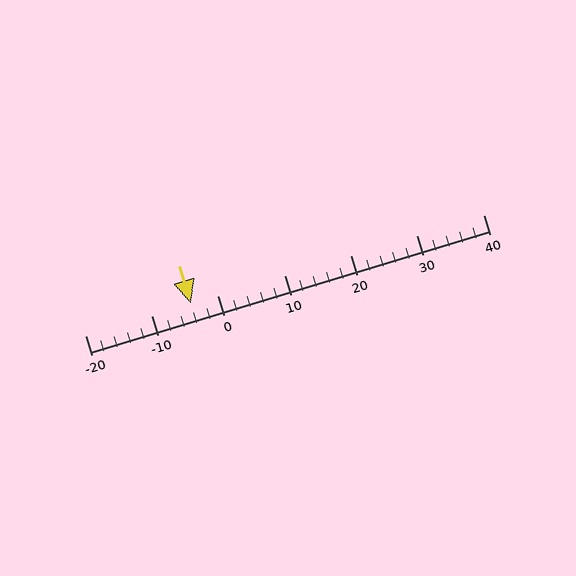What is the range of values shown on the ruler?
The ruler shows values from -20 to 40.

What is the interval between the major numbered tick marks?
The major tick marks are spaced 10 units apart.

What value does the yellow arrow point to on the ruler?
The yellow arrow points to approximately -4.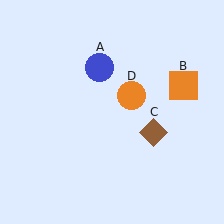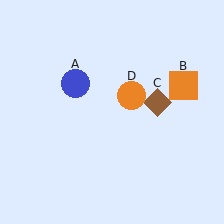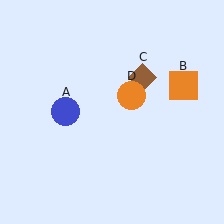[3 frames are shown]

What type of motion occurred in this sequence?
The blue circle (object A), brown diamond (object C) rotated counterclockwise around the center of the scene.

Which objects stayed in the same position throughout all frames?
Orange square (object B) and orange circle (object D) remained stationary.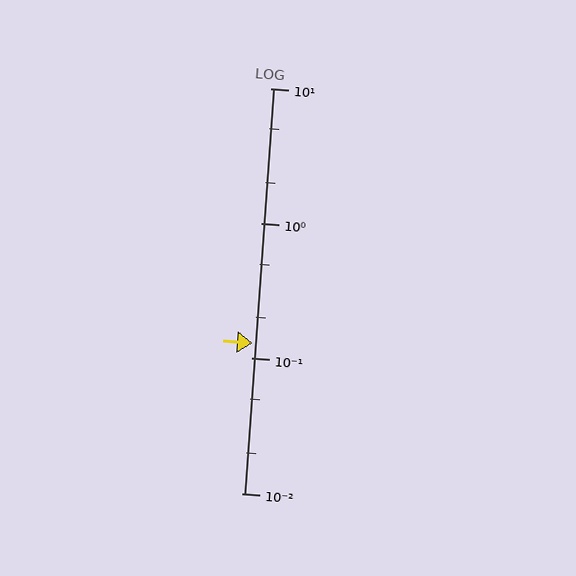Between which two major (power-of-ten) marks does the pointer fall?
The pointer is between 0.1 and 1.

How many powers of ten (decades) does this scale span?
The scale spans 3 decades, from 0.01 to 10.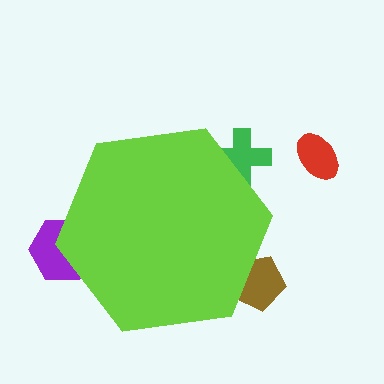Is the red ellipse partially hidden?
No, the red ellipse is fully visible.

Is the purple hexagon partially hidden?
Yes, the purple hexagon is partially hidden behind the lime hexagon.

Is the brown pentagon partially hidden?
Yes, the brown pentagon is partially hidden behind the lime hexagon.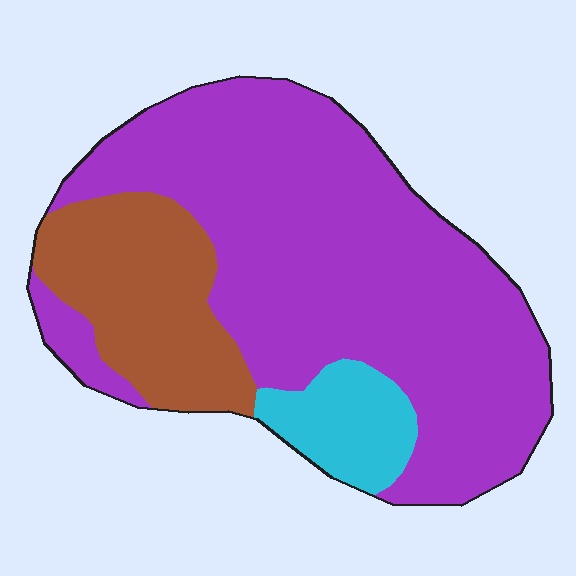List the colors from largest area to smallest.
From largest to smallest: purple, brown, cyan.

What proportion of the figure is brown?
Brown covers 21% of the figure.